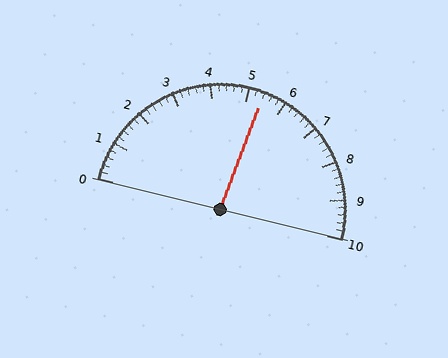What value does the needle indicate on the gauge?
The needle indicates approximately 5.4.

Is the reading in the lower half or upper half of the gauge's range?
The reading is in the upper half of the range (0 to 10).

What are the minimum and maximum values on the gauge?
The gauge ranges from 0 to 10.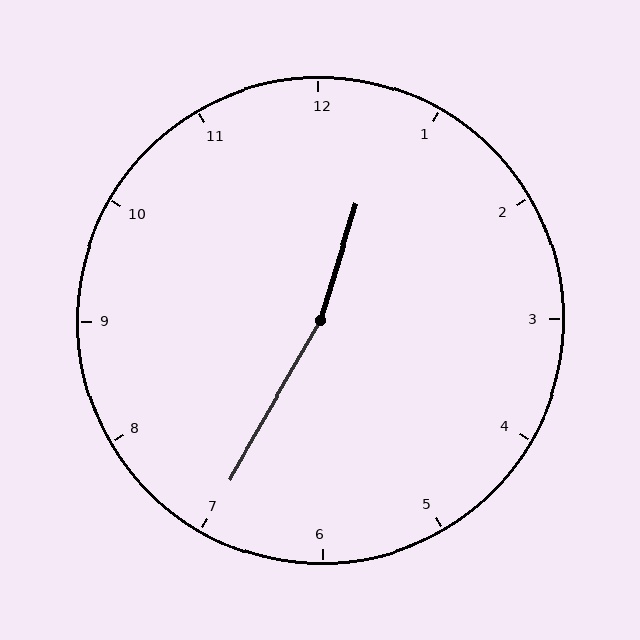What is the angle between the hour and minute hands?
Approximately 168 degrees.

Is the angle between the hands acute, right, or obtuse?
It is obtuse.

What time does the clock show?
12:35.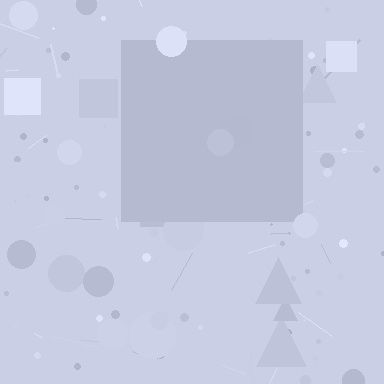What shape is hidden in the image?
A square is hidden in the image.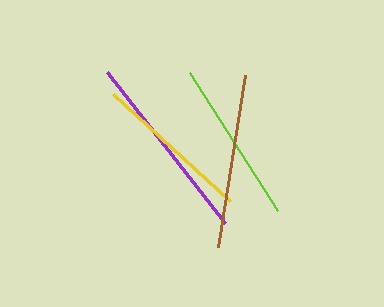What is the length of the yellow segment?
The yellow segment is approximately 159 pixels long.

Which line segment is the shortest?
The yellow line is the shortest at approximately 159 pixels.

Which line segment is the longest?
The purple line is the longest at approximately 192 pixels.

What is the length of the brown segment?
The brown segment is approximately 174 pixels long.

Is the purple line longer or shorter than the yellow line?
The purple line is longer than the yellow line.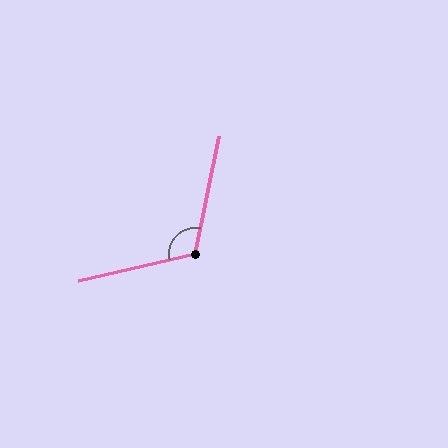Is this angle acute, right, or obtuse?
It is obtuse.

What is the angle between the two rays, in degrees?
Approximately 115 degrees.